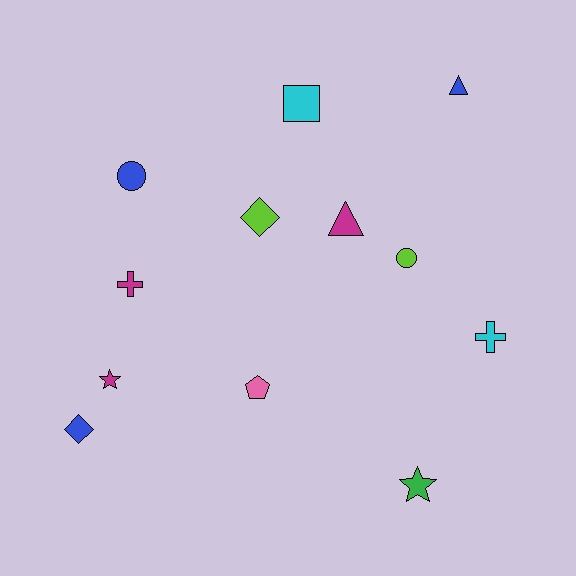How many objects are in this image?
There are 12 objects.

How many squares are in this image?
There is 1 square.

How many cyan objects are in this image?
There are 2 cyan objects.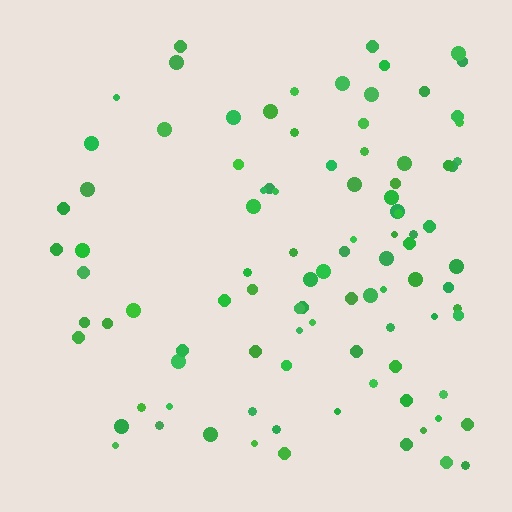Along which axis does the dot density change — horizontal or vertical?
Horizontal.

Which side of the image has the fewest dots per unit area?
The left.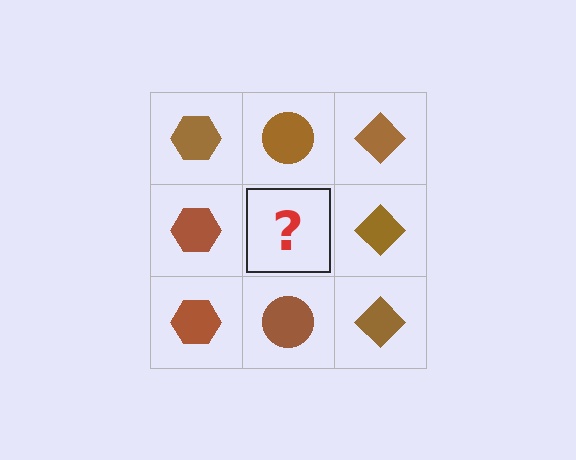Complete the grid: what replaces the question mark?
The question mark should be replaced with a brown circle.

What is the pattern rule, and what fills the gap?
The rule is that each column has a consistent shape. The gap should be filled with a brown circle.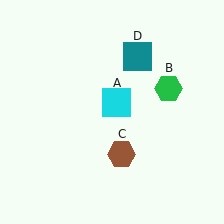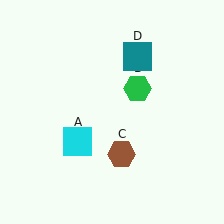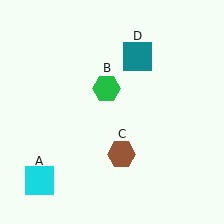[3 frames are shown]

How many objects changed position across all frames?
2 objects changed position: cyan square (object A), green hexagon (object B).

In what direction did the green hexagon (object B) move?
The green hexagon (object B) moved left.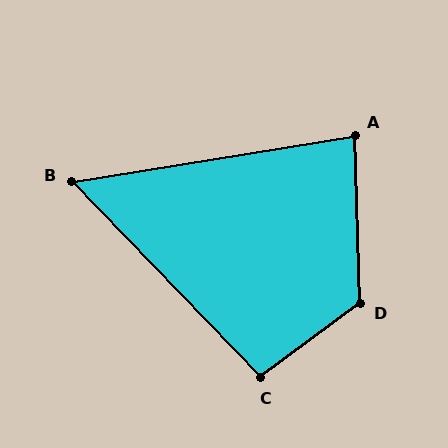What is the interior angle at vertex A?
Approximately 83 degrees (acute).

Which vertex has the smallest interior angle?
B, at approximately 55 degrees.